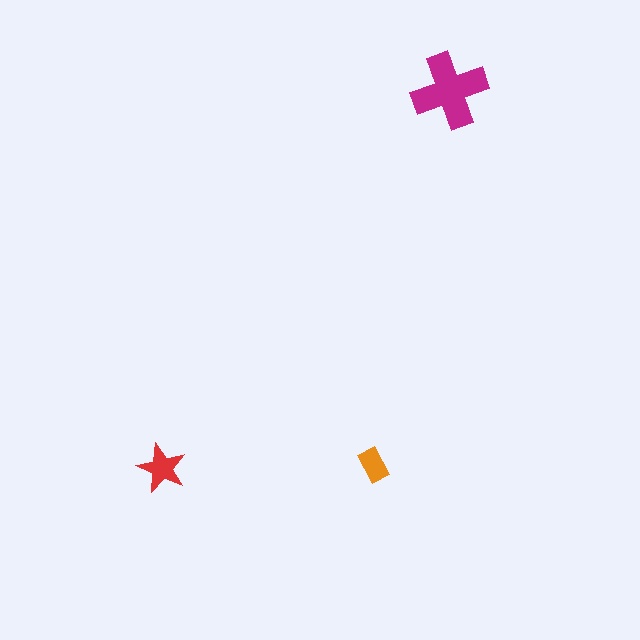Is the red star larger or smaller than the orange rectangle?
Larger.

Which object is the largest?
The magenta cross.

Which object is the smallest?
The orange rectangle.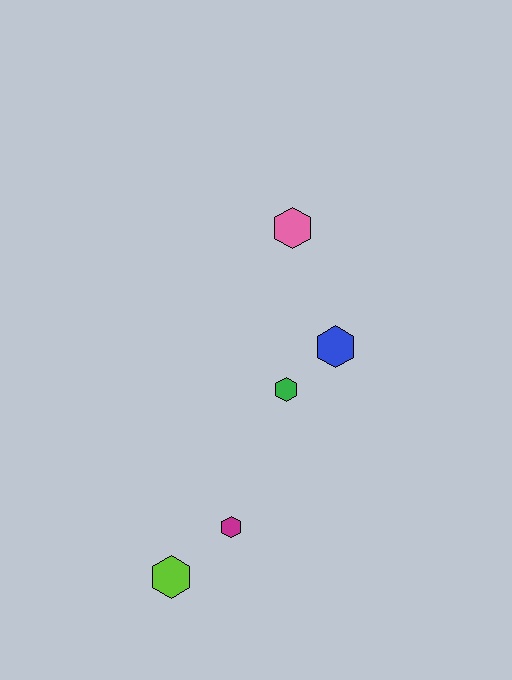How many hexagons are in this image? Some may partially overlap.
There are 5 hexagons.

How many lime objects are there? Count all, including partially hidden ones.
There is 1 lime object.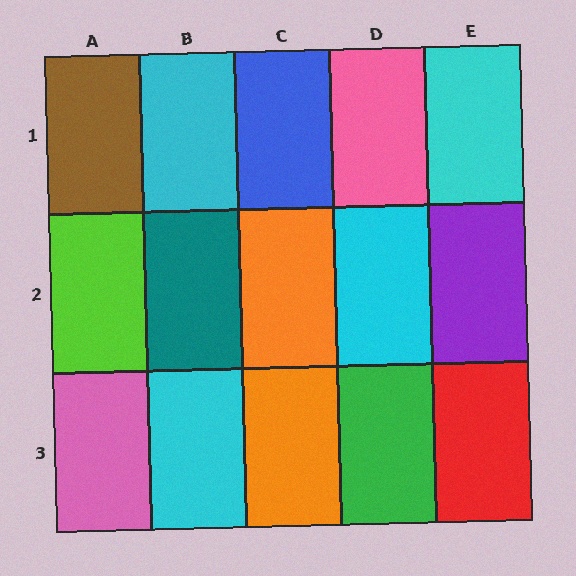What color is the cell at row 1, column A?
Brown.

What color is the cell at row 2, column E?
Purple.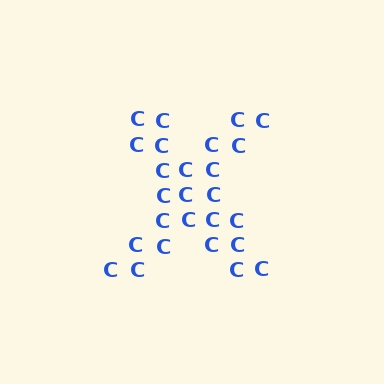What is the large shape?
The large shape is the letter X.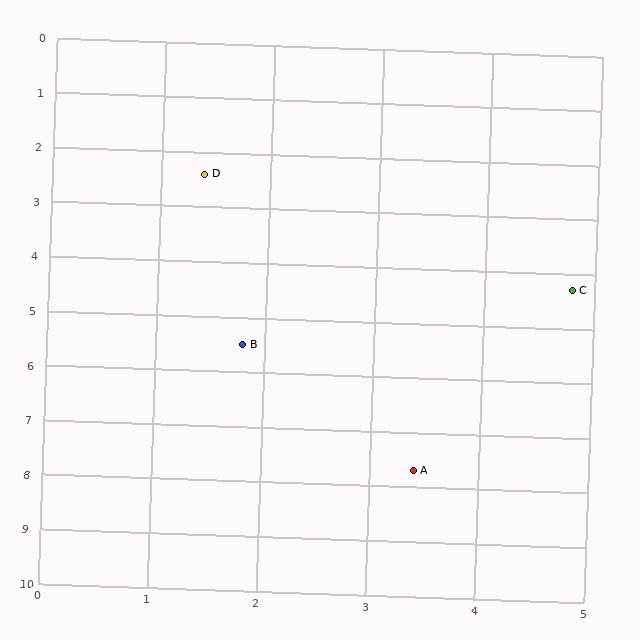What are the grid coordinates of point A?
Point A is at approximately (3.4, 7.7).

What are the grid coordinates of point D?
Point D is at approximately (1.4, 2.4).